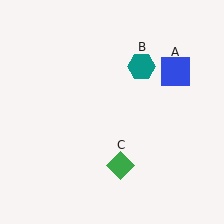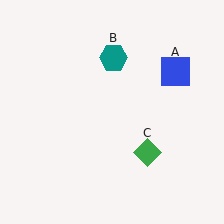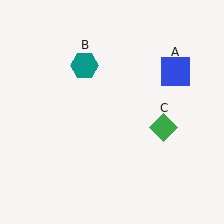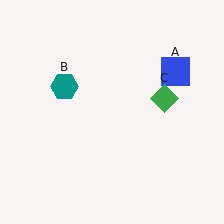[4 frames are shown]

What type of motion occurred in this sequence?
The teal hexagon (object B), green diamond (object C) rotated counterclockwise around the center of the scene.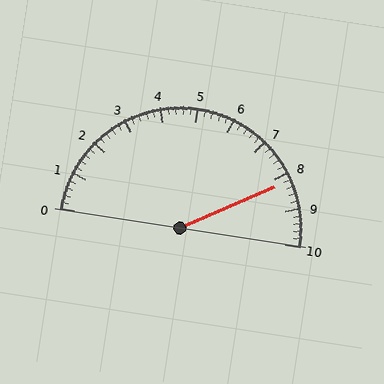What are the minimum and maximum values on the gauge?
The gauge ranges from 0 to 10.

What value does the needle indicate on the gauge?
The needle indicates approximately 8.2.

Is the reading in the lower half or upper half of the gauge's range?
The reading is in the upper half of the range (0 to 10).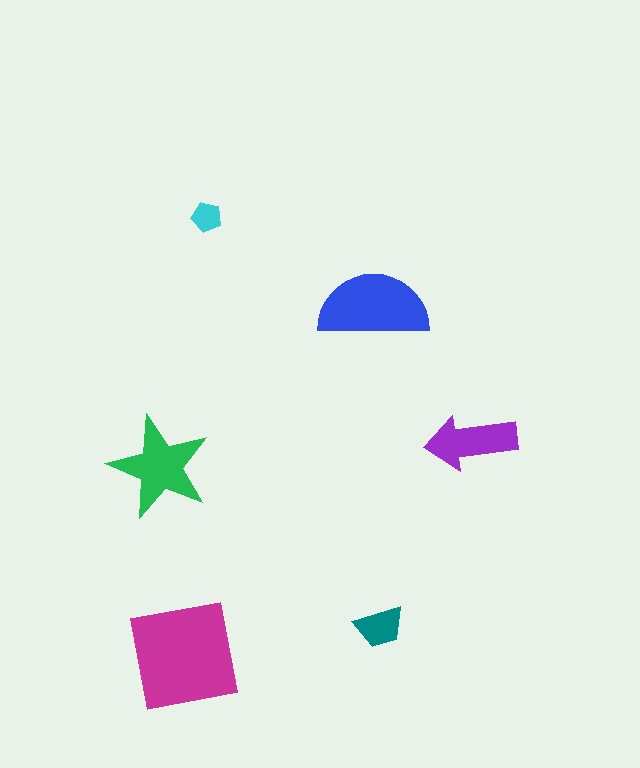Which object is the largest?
The magenta square.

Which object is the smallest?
The cyan pentagon.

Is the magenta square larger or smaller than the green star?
Larger.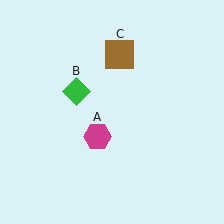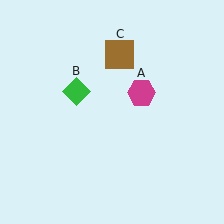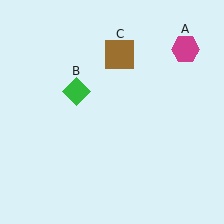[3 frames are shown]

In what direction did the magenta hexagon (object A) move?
The magenta hexagon (object A) moved up and to the right.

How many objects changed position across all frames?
1 object changed position: magenta hexagon (object A).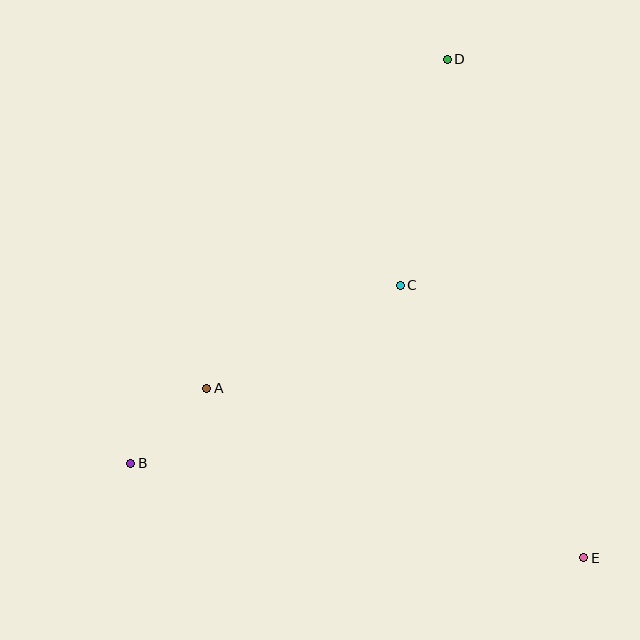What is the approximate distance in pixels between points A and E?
The distance between A and E is approximately 413 pixels.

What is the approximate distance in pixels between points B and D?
The distance between B and D is approximately 513 pixels.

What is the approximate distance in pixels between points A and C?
The distance between A and C is approximately 219 pixels.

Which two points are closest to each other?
Points A and B are closest to each other.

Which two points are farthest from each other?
Points D and E are farthest from each other.